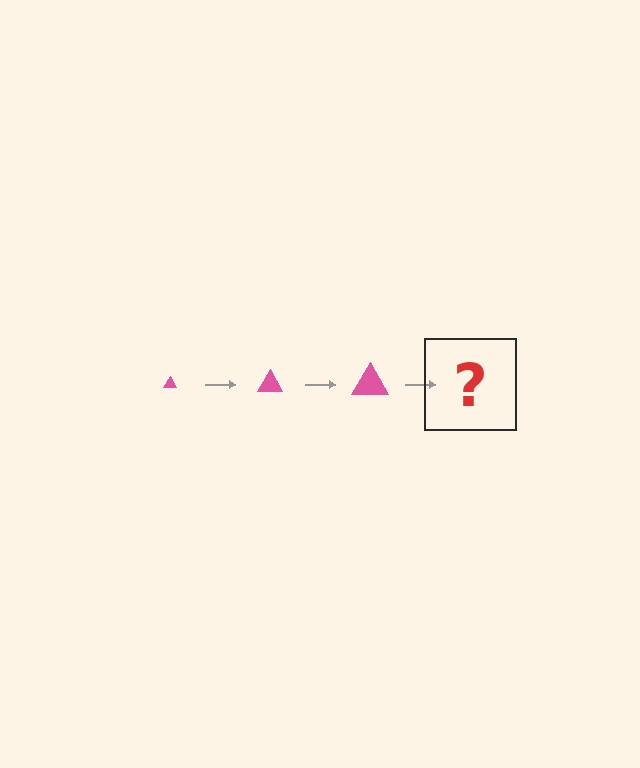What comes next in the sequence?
The next element should be a pink triangle, larger than the previous one.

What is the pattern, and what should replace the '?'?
The pattern is that the triangle gets progressively larger each step. The '?' should be a pink triangle, larger than the previous one.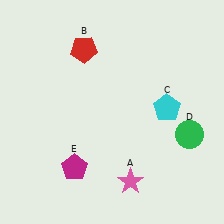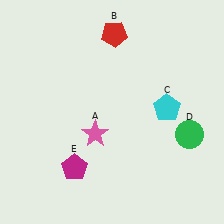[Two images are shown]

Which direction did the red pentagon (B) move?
The red pentagon (B) moved right.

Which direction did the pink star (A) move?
The pink star (A) moved up.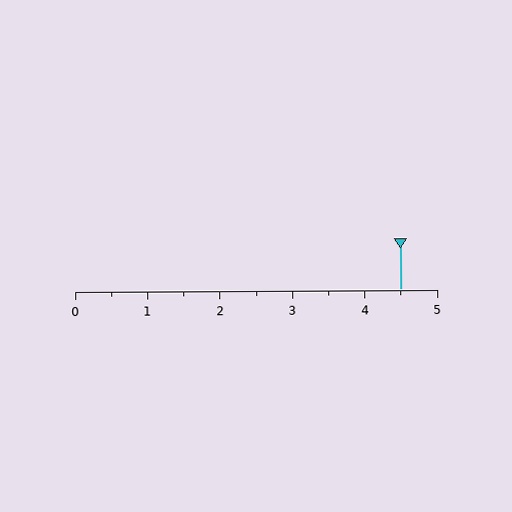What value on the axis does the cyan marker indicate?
The marker indicates approximately 4.5.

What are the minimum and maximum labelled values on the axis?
The axis runs from 0 to 5.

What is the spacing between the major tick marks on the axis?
The major ticks are spaced 1 apart.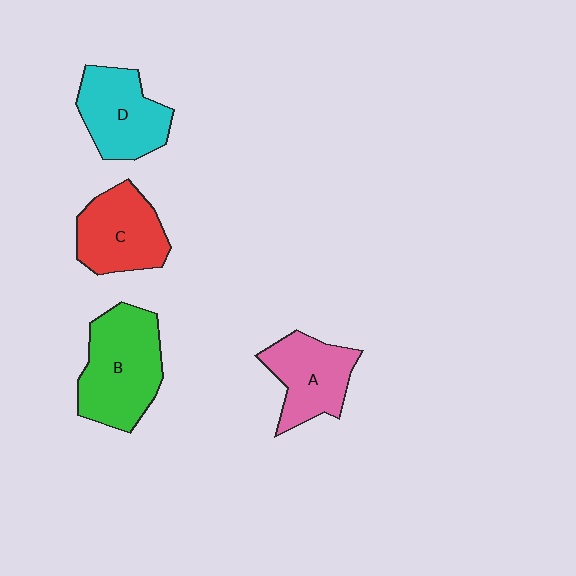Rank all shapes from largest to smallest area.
From largest to smallest: B (green), D (cyan), C (red), A (pink).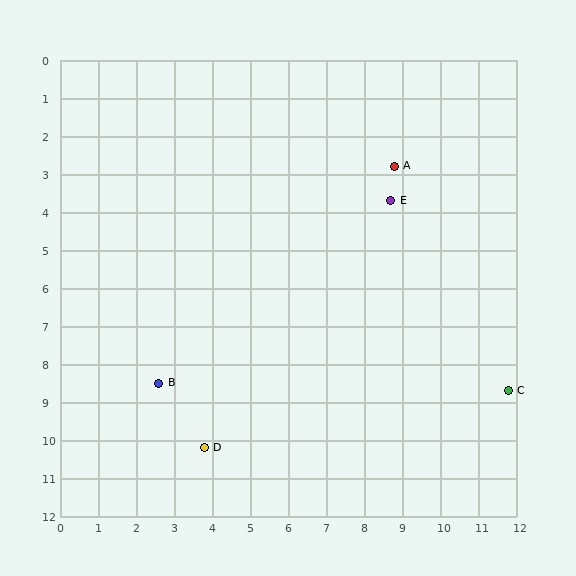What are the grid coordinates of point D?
Point D is at approximately (3.8, 10.2).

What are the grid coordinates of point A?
Point A is at approximately (8.8, 2.8).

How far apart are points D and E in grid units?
Points D and E are about 8.1 grid units apart.